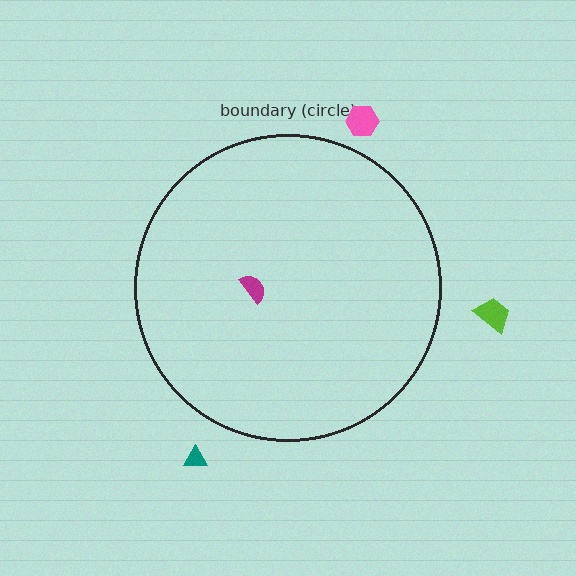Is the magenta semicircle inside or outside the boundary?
Inside.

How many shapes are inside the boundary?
1 inside, 3 outside.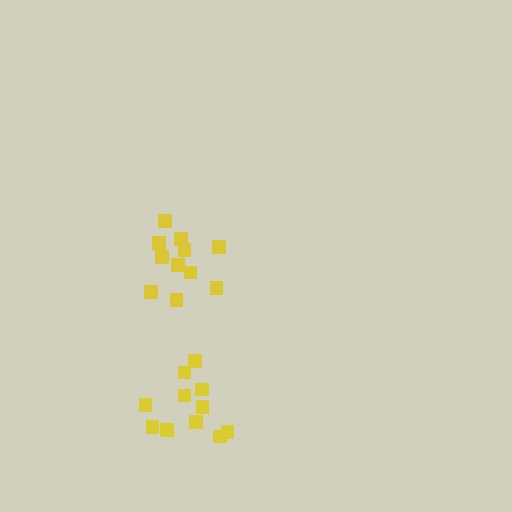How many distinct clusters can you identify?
There are 2 distinct clusters.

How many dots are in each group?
Group 1: 11 dots, Group 2: 11 dots (22 total).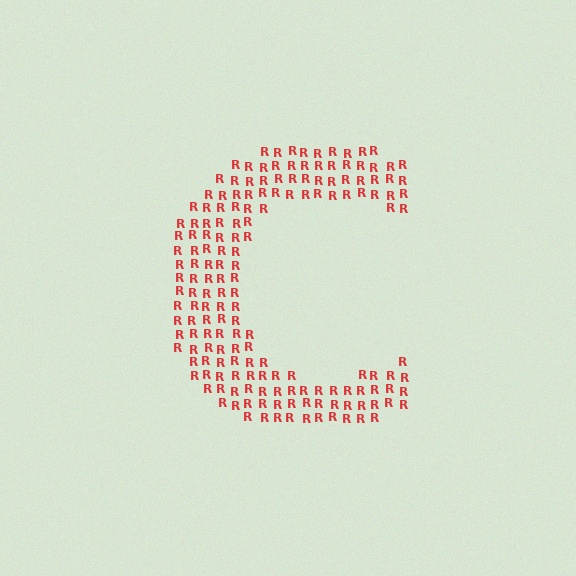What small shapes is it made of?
It is made of small letter R's.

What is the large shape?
The large shape is the letter C.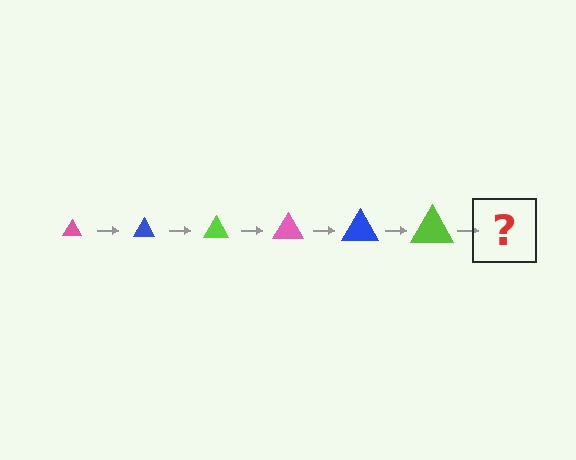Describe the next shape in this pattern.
It should be a pink triangle, larger than the previous one.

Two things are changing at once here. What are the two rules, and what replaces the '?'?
The two rules are that the triangle grows larger each step and the color cycles through pink, blue, and lime. The '?' should be a pink triangle, larger than the previous one.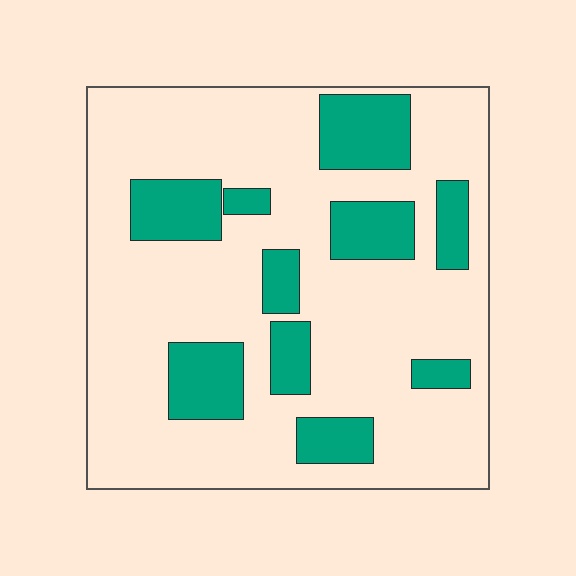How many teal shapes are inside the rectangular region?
10.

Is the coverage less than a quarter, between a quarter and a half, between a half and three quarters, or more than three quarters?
Less than a quarter.